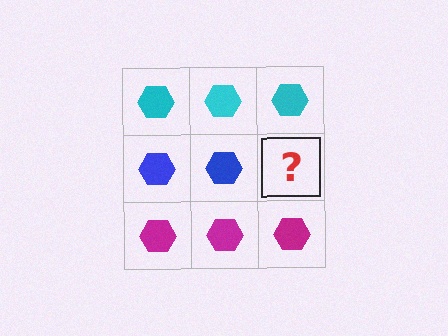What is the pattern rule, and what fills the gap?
The rule is that each row has a consistent color. The gap should be filled with a blue hexagon.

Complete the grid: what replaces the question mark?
The question mark should be replaced with a blue hexagon.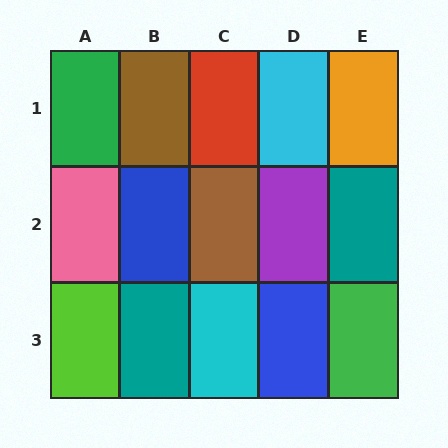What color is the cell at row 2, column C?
Brown.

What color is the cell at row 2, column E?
Teal.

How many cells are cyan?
2 cells are cyan.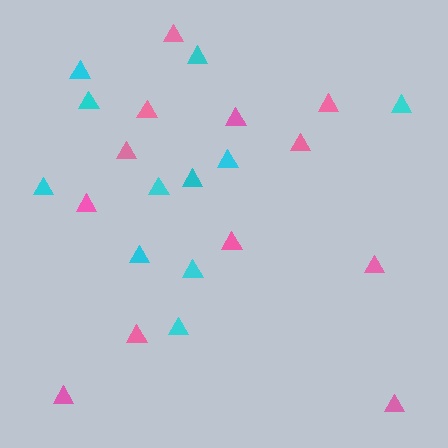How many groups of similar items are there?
There are 2 groups: one group of cyan triangles (11) and one group of pink triangles (12).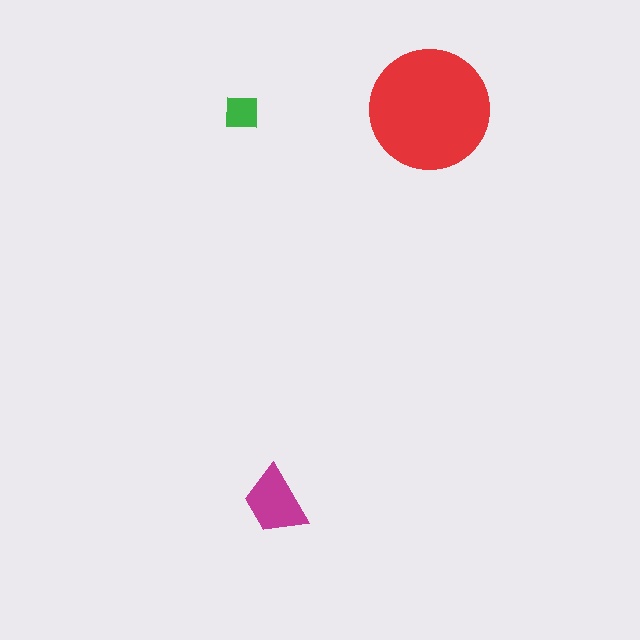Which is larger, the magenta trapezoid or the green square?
The magenta trapezoid.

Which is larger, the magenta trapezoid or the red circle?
The red circle.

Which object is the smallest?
The green square.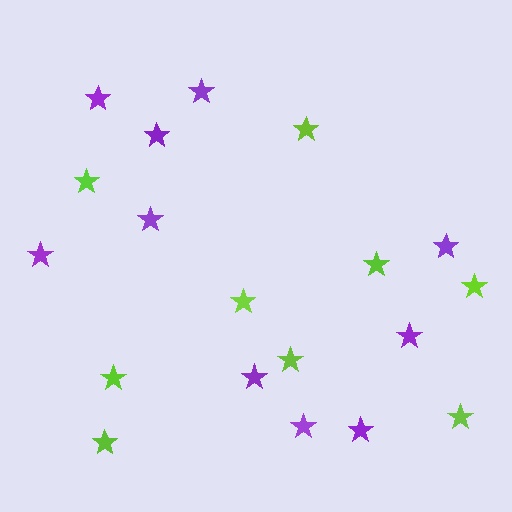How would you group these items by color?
There are 2 groups: one group of lime stars (9) and one group of purple stars (10).